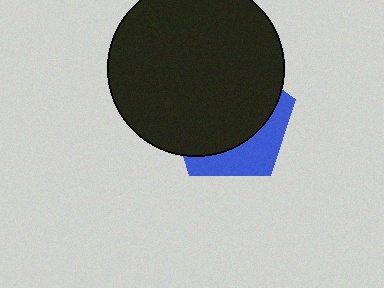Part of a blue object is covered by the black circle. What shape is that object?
It is a pentagon.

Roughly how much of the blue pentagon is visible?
A small part of it is visible (roughly 31%).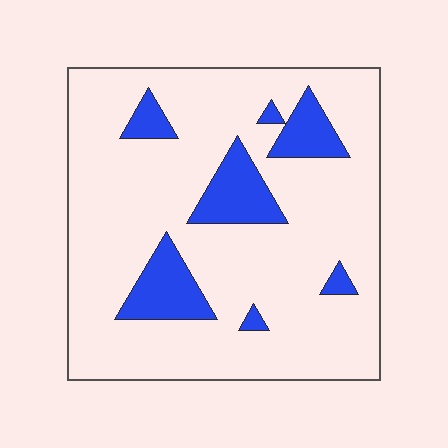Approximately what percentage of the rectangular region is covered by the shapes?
Approximately 15%.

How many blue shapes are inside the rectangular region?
7.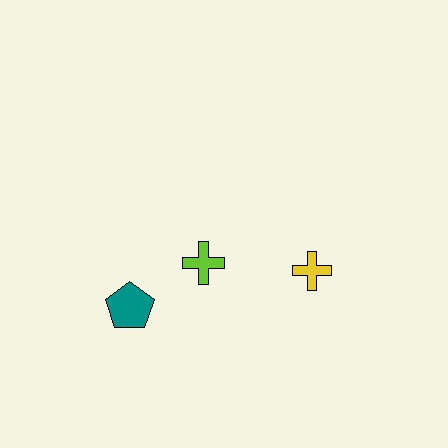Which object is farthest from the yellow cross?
The teal pentagon is farthest from the yellow cross.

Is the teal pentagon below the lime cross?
Yes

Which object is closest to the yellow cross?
The lime cross is closest to the yellow cross.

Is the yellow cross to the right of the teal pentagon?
Yes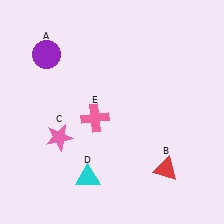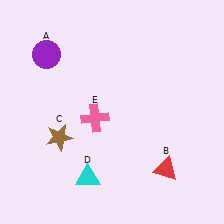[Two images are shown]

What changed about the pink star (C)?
In Image 1, C is pink. In Image 2, it changed to brown.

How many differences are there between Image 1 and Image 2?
There is 1 difference between the two images.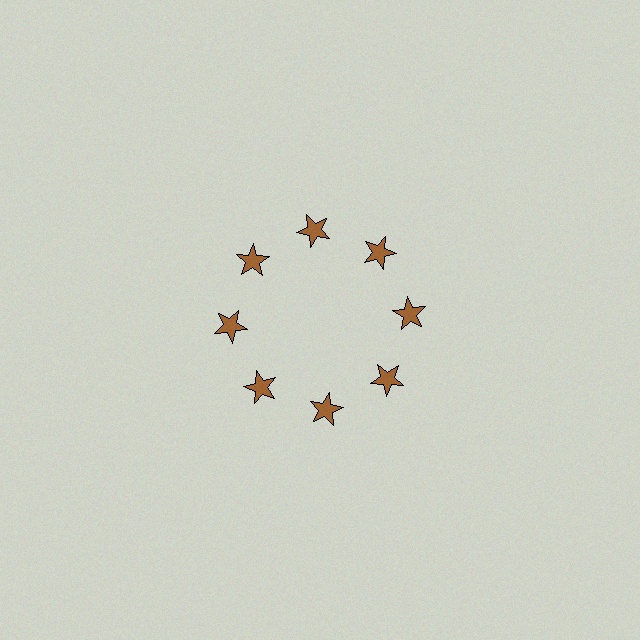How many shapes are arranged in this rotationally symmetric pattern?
There are 8 shapes, arranged in 8 groups of 1.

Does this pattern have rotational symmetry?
Yes, this pattern has 8-fold rotational symmetry. It looks the same after rotating 45 degrees around the center.